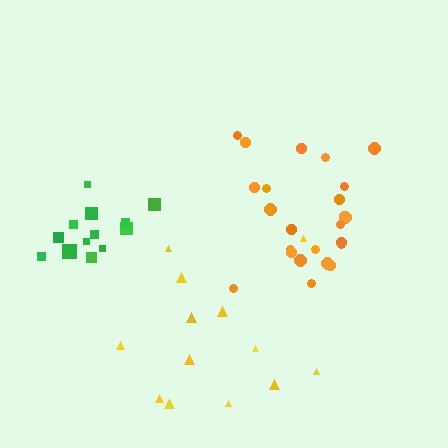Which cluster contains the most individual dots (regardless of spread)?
Orange (24).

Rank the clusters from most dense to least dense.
orange, green, yellow.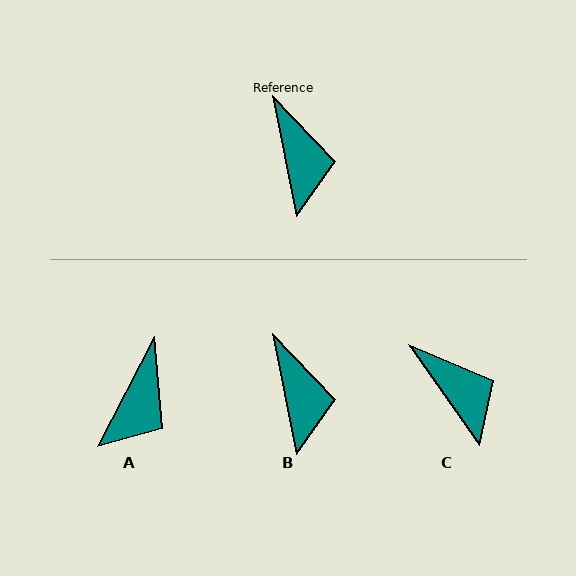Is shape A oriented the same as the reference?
No, it is off by about 39 degrees.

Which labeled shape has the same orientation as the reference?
B.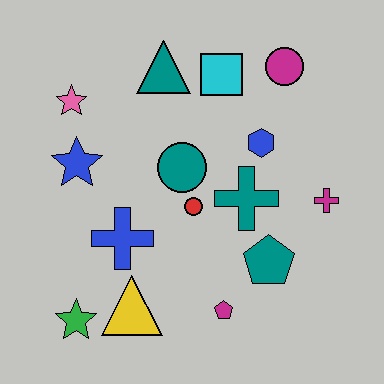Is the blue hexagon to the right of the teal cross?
Yes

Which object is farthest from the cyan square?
The green star is farthest from the cyan square.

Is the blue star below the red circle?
No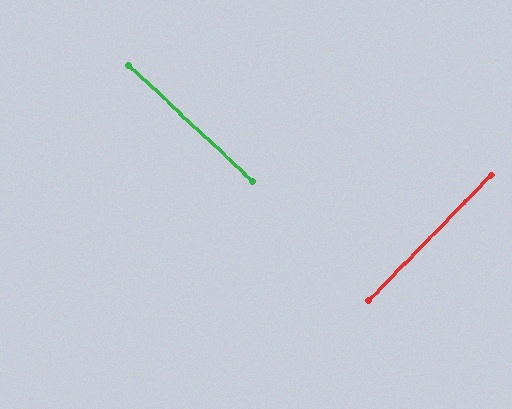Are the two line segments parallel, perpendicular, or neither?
Perpendicular — they meet at approximately 89°.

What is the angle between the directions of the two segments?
Approximately 89 degrees.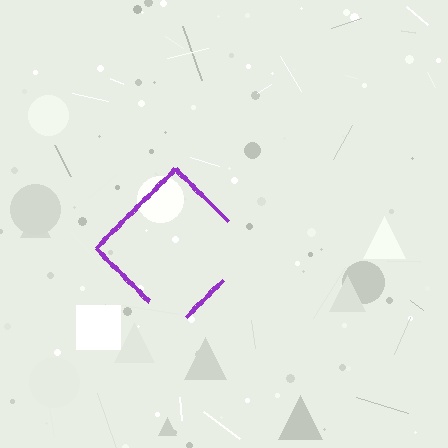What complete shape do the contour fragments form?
The contour fragments form a diamond.